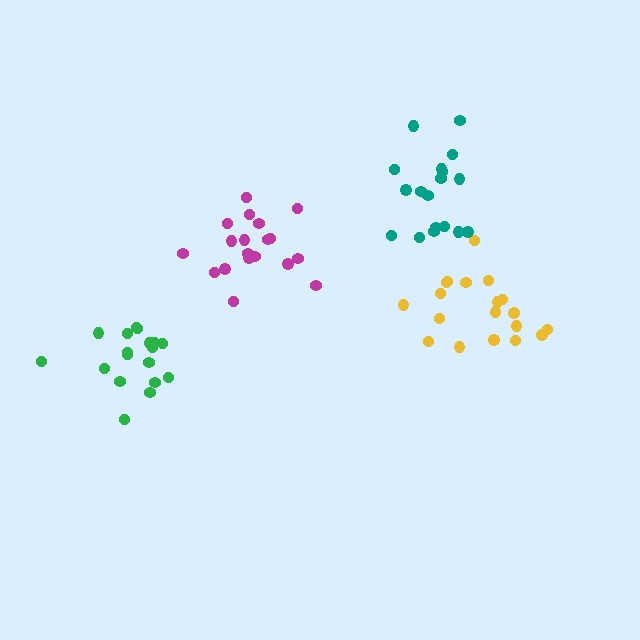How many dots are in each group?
Group 1: 19 dots, Group 2: 18 dots, Group 3: 18 dots, Group 4: 19 dots (74 total).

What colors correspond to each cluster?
The clusters are colored: yellow, green, teal, magenta.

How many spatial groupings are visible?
There are 4 spatial groupings.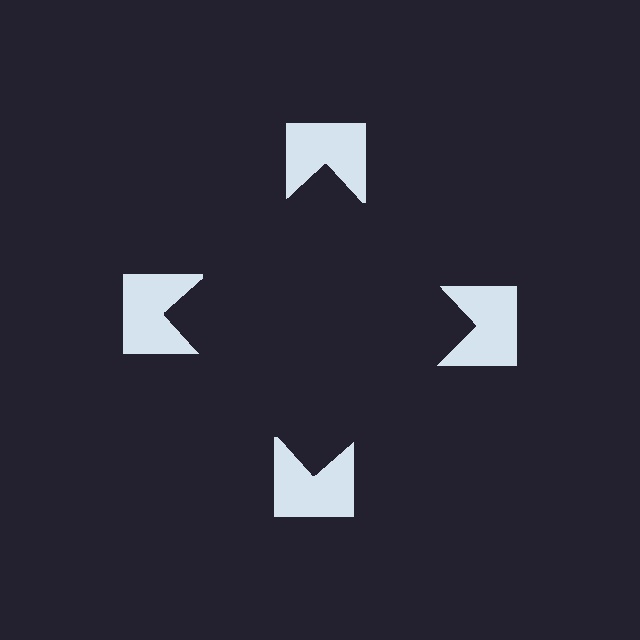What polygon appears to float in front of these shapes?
An illusory square — its edges are inferred from the aligned wedge cuts in the notched squares, not physically drawn.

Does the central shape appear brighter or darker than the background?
It typically appears slightly darker than the background, even though no actual brightness change is drawn.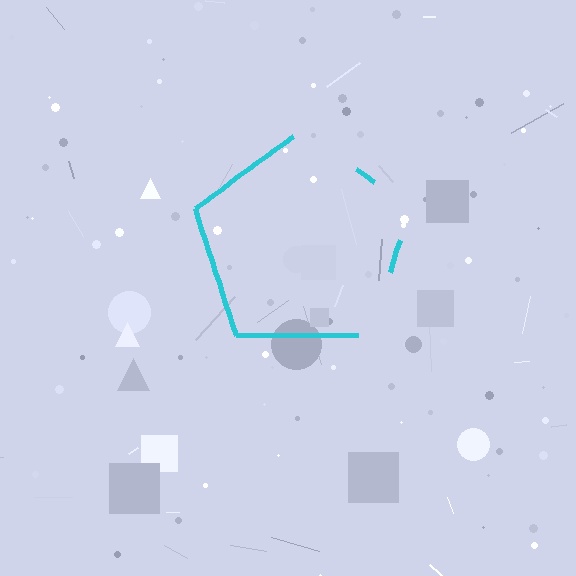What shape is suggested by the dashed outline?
The dashed outline suggests a pentagon.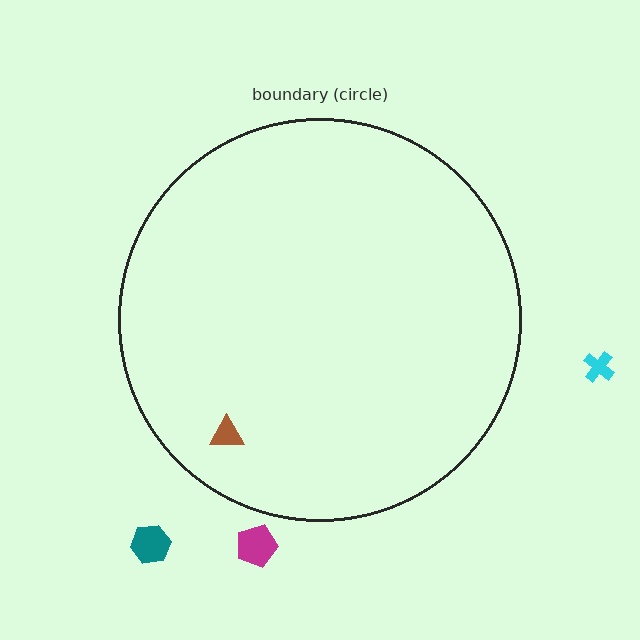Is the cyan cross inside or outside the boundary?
Outside.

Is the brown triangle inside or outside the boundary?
Inside.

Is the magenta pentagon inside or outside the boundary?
Outside.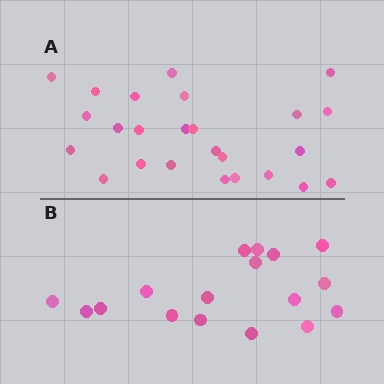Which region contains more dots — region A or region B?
Region A (the top region) has more dots.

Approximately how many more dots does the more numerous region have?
Region A has roughly 8 or so more dots than region B.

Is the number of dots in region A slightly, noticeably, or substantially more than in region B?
Region A has substantially more. The ratio is roughly 1.5 to 1.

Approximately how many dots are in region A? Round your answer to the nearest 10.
About 20 dots. (The exact count is 25, which rounds to 20.)